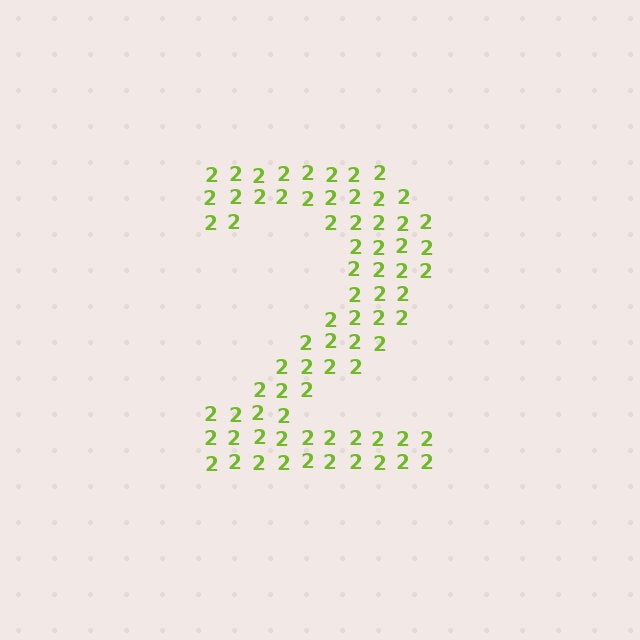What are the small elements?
The small elements are digit 2's.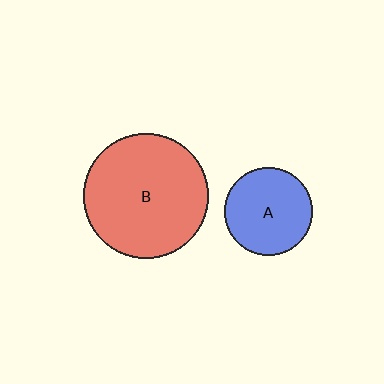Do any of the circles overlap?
No, none of the circles overlap.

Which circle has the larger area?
Circle B (red).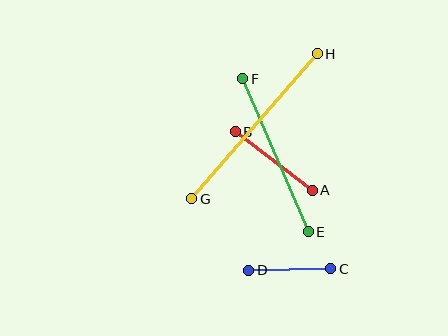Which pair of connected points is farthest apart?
Points G and H are farthest apart.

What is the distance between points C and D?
The distance is approximately 82 pixels.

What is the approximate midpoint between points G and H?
The midpoint is at approximately (254, 126) pixels.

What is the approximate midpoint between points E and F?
The midpoint is at approximately (276, 155) pixels.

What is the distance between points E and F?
The distance is approximately 167 pixels.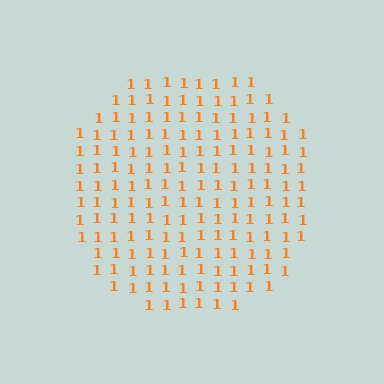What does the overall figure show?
The overall figure shows a circle.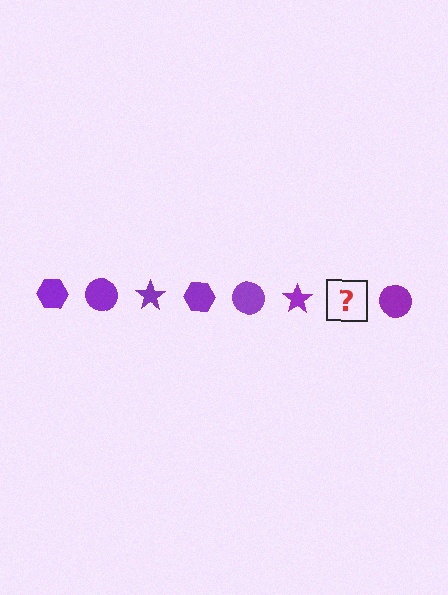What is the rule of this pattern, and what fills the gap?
The rule is that the pattern cycles through hexagon, circle, star shapes in purple. The gap should be filled with a purple hexagon.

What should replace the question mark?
The question mark should be replaced with a purple hexagon.